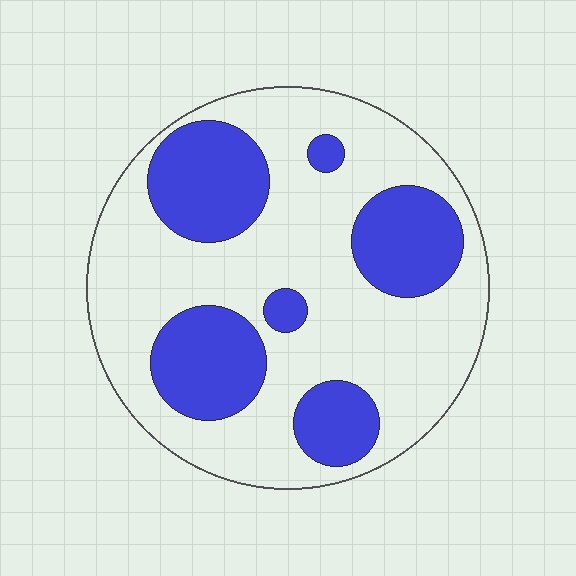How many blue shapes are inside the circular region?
6.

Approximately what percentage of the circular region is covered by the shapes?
Approximately 30%.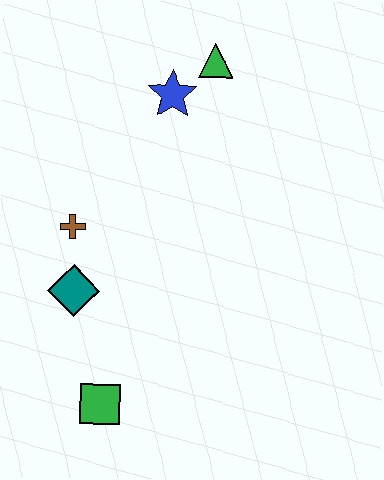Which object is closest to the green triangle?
The blue star is closest to the green triangle.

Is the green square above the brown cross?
No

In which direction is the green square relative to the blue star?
The green square is below the blue star.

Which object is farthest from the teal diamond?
The green triangle is farthest from the teal diamond.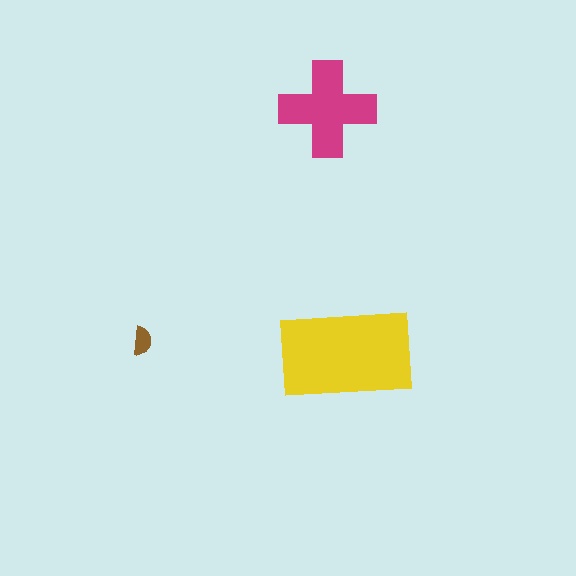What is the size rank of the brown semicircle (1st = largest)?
3rd.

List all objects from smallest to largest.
The brown semicircle, the magenta cross, the yellow rectangle.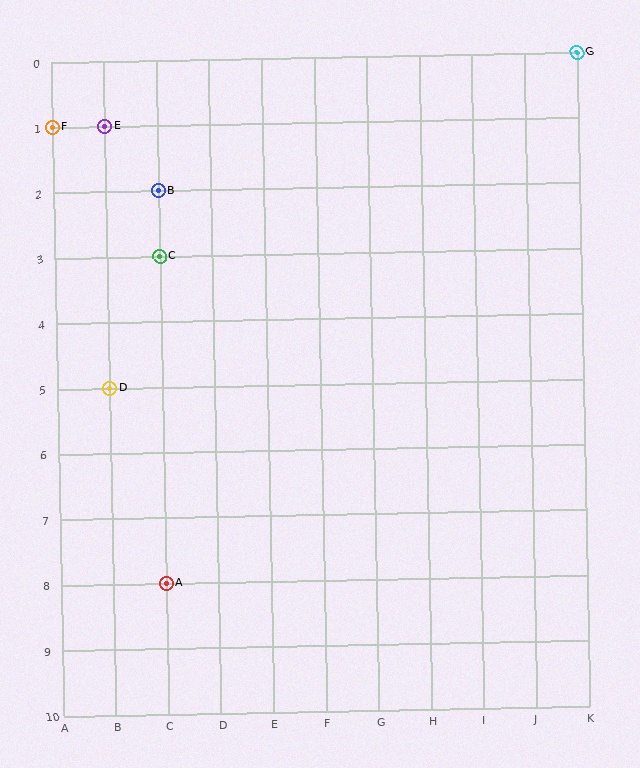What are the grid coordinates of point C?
Point C is at grid coordinates (C, 3).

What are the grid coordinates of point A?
Point A is at grid coordinates (C, 8).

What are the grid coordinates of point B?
Point B is at grid coordinates (C, 2).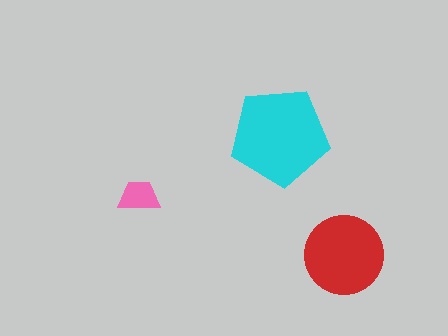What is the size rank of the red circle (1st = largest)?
2nd.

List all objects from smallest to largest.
The pink trapezoid, the red circle, the cyan pentagon.